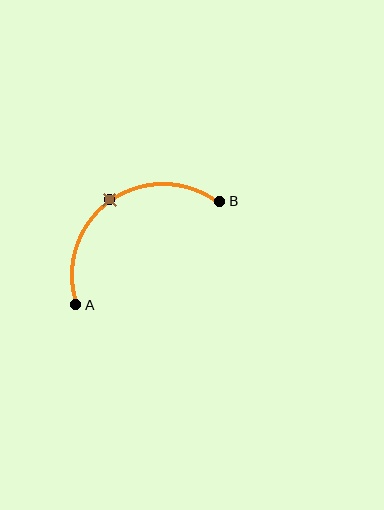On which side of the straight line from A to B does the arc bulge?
The arc bulges above and to the left of the straight line connecting A and B.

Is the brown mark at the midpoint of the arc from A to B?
Yes. The brown mark lies on the arc at equal arc-length from both A and B — it is the arc midpoint.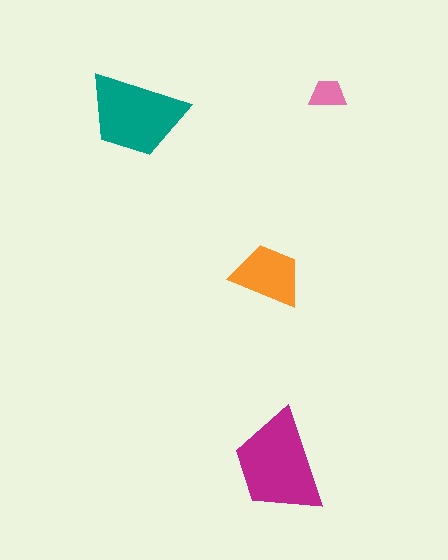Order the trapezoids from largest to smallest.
the magenta one, the teal one, the orange one, the pink one.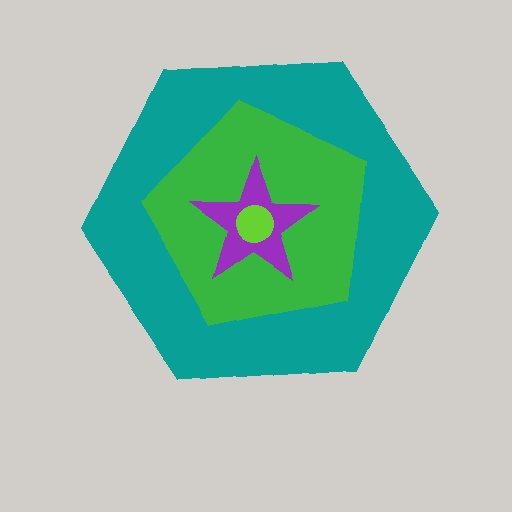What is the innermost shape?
The lime circle.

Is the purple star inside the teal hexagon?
Yes.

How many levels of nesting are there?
4.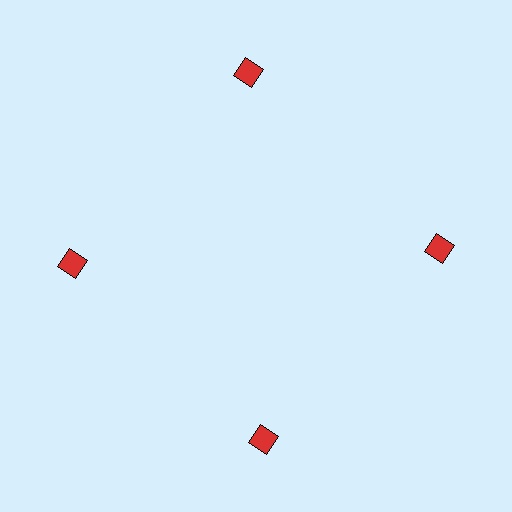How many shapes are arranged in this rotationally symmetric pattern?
There are 4 shapes, arranged in 4 groups of 1.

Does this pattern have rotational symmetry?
Yes, this pattern has 4-fold rotational symmetry. It looks the same after rotating 90 degrees around the center.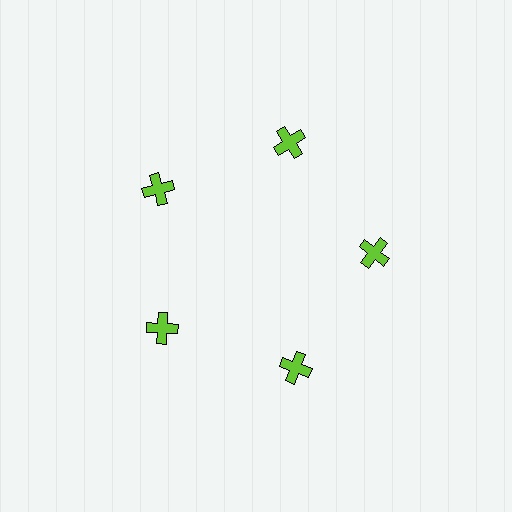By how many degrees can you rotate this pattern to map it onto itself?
The pattern maps onto itself every 72 degrees of rotation.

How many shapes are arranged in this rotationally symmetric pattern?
There are 5 shapes, arranged in 5 groups of 1.